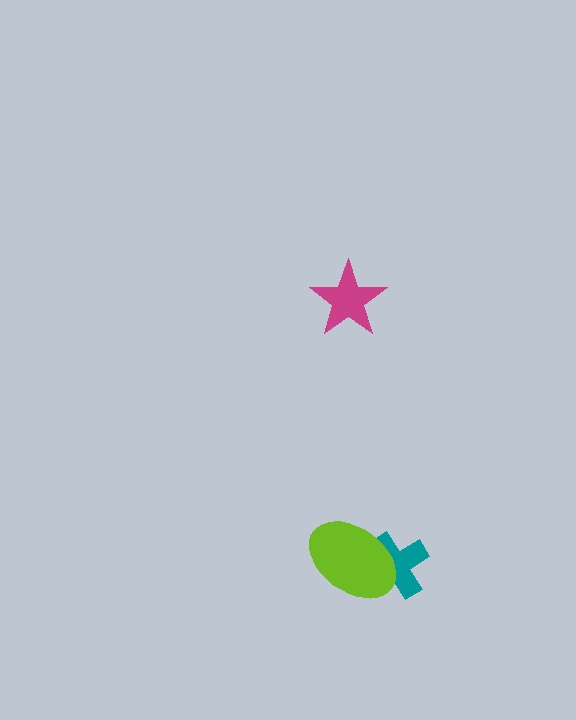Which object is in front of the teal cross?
The lime ellipse is in front of the teal cross.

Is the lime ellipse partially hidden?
No, no other shape covers it.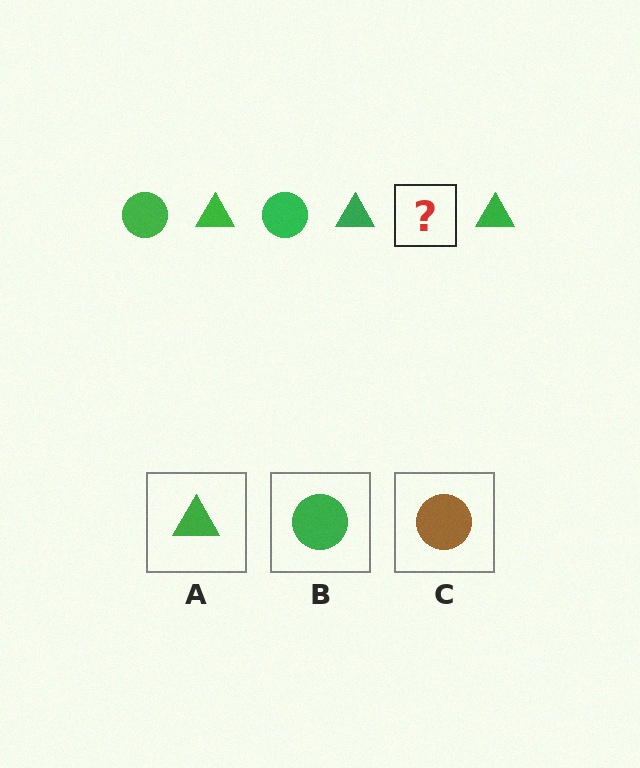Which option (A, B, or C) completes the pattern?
B.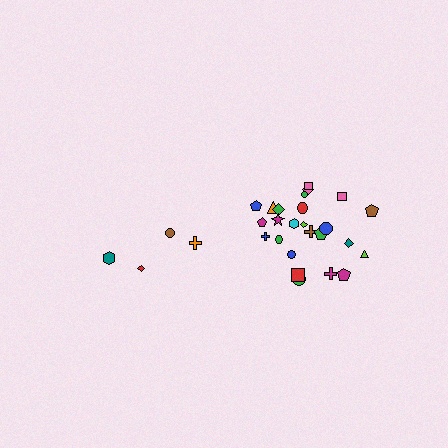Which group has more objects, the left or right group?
The right group.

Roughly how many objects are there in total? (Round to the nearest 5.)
Roughly 30 objects in total.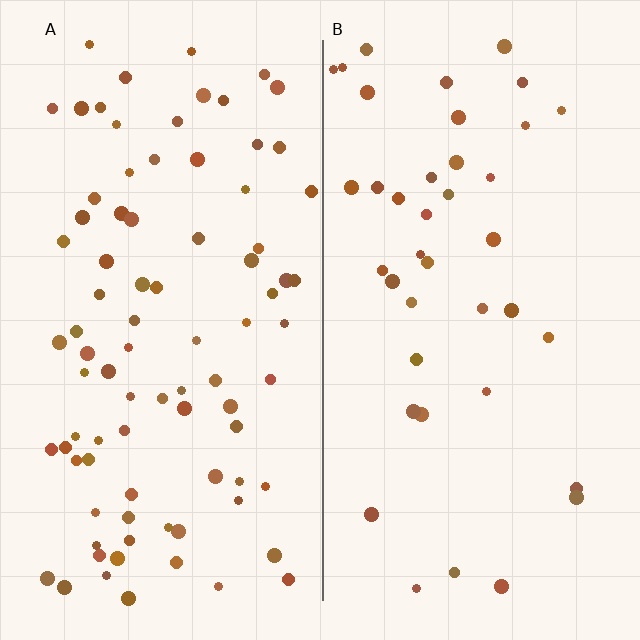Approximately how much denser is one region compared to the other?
Approximately 2.1× — region A over region B.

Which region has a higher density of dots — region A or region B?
A (the left).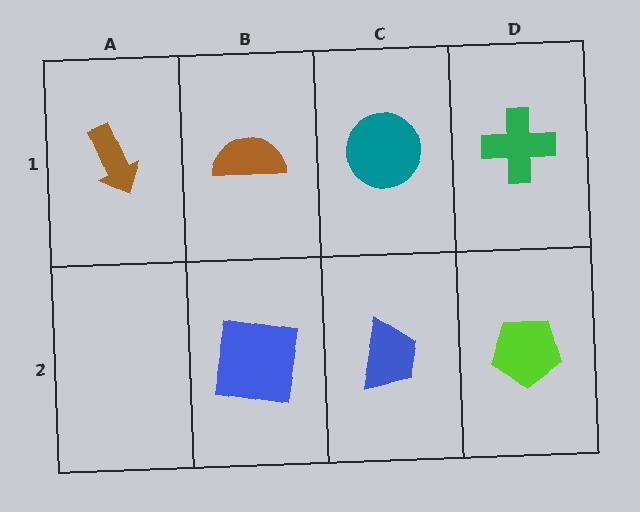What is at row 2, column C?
A blue trapezoid.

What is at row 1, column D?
A green cross.